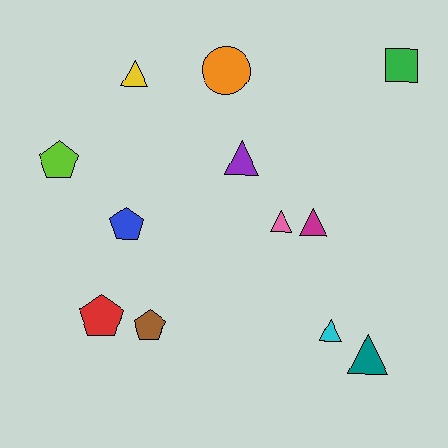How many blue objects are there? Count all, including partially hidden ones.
There is 1 blue object.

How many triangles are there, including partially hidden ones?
There are 6 triangles.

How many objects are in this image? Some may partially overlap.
There are 12 objects.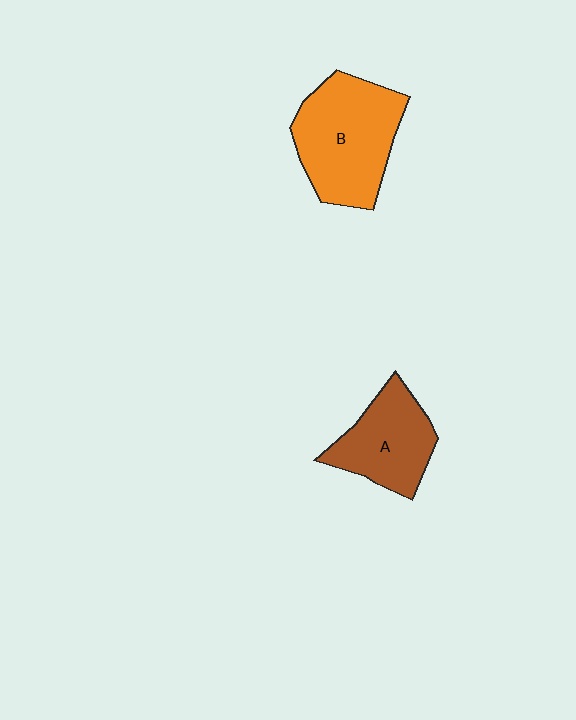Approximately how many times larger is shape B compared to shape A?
Approximately 1.4 times.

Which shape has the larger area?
Shape B (orange).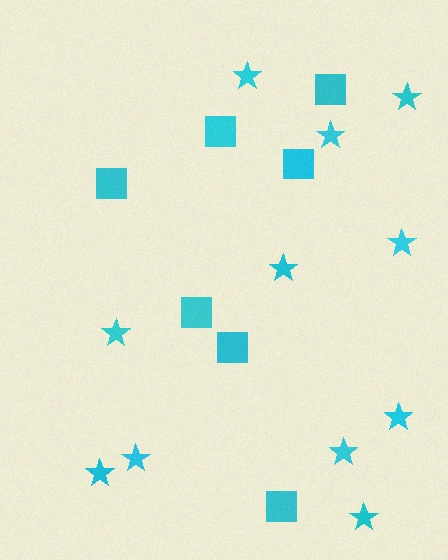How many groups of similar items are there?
There are 2 groups: one group of stars (11) and one group of squares (7).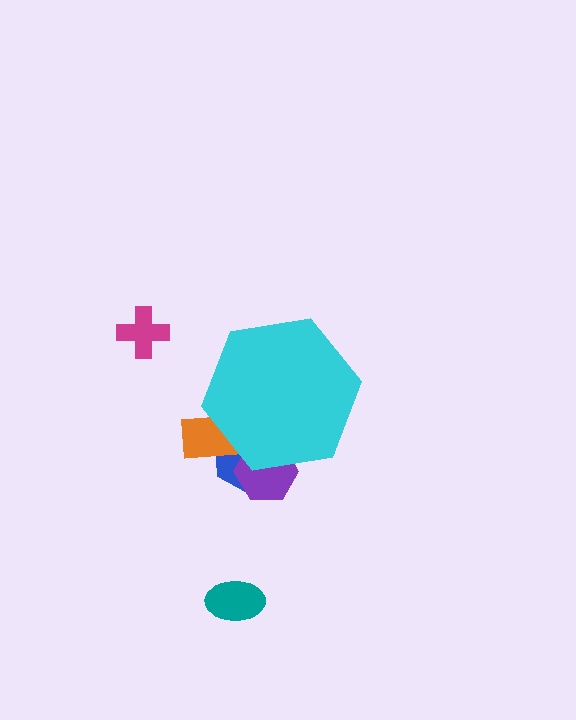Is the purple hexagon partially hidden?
Yes, the purple hexagon is partially hidden behind the cyan hexagon.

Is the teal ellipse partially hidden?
No, the teal ellipse is fully visible.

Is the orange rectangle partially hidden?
Yes, the orange rectangle is partially hidden behind the cyan hexagon.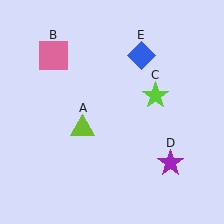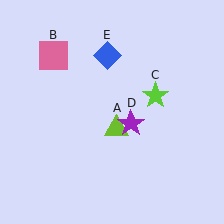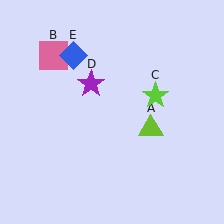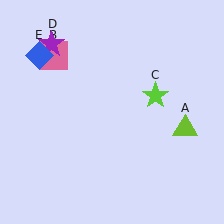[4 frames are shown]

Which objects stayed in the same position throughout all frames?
Pink square (object B) and lime star (object C) remained stationary.